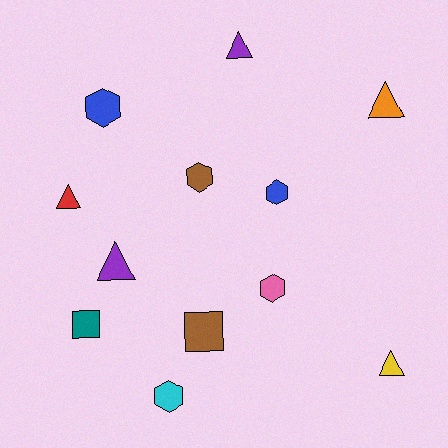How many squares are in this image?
There are 2 squares.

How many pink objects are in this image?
There is 1 pink object.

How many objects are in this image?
There are 12 objects.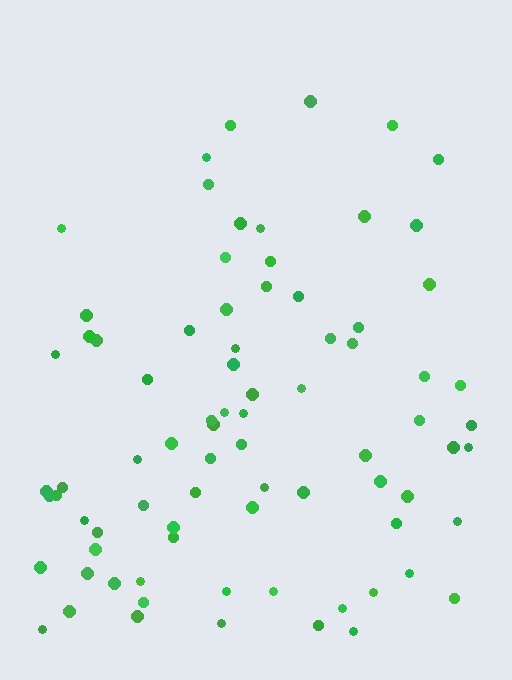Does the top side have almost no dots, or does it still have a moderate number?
Still a moderate number, just noticeably fewer than the bottom.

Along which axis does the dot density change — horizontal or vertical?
Vertical.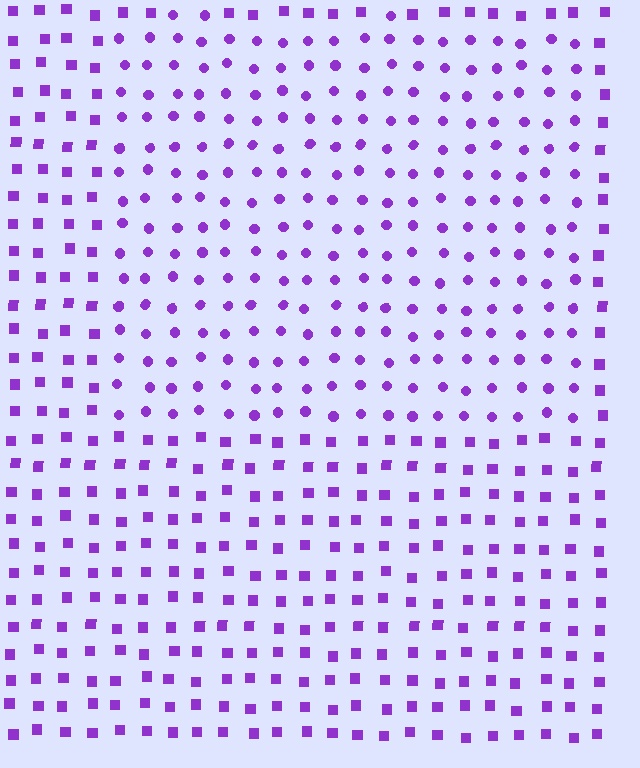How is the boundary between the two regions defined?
The boundary is defined by a change in element shape: circles inside vs. squares outside. All elements share the same color and spacing.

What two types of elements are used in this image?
The image uses circles inside the rectangle region and squares outside it.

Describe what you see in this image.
The image is filled with small purple elements arranged in a uniform grid. A rectangle-shaped region contains circles, while the surrounding area contains squares. The boundary is defined purely by the change in element shape.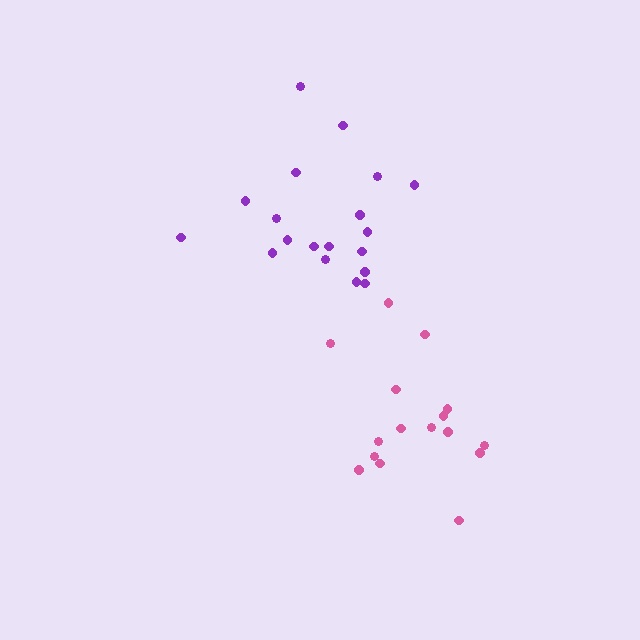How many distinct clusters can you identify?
There are 2 distinct clusters.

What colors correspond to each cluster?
The clusters are colored: pink, purple.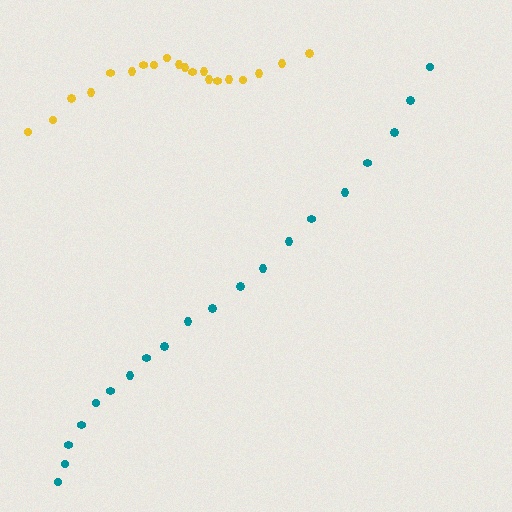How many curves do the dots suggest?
There are 2 distinct paths.